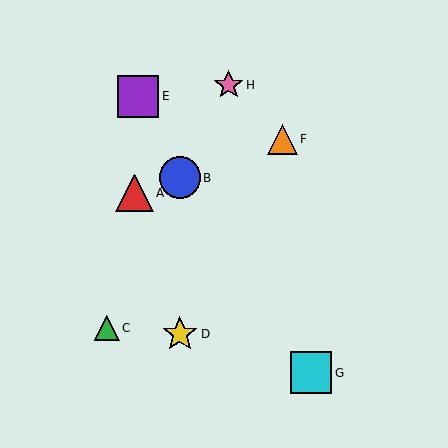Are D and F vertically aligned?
No, D is at x≈180 and F is at x≈282.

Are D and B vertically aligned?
Yes, both are at x≈180.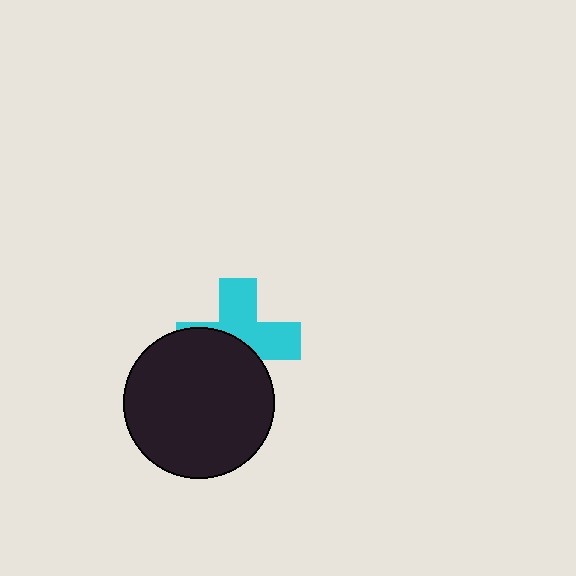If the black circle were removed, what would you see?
You would see the complete cyan cross.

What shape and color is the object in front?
The object in front is a black circle.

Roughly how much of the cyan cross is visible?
About half of it is visible (roughly 53%).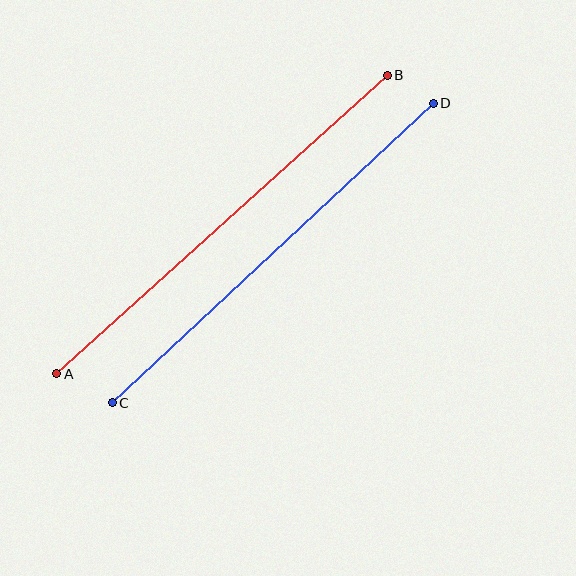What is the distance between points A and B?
The distance is approximately 445 pixels.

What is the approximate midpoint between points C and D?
The midpoint is at approximately (273, 253) pixels.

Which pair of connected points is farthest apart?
Points A and B are farthest apart.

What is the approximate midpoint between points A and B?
The midpoint is at approximately (222, 224) pixels.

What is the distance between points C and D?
The distance is approximately 439 pixels.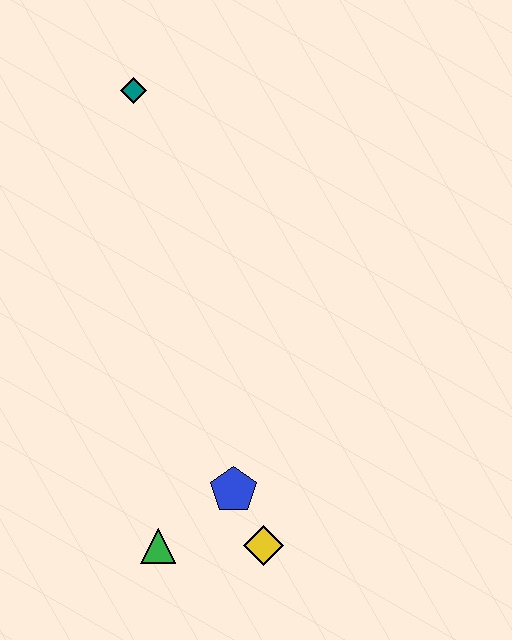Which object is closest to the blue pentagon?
The yellow diamond is closest to the blue pentagon.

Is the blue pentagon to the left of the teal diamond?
No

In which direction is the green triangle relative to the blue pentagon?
The green triangle is to the left of the blue pentagon.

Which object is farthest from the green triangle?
The teal diamond is farthest from the green triangle.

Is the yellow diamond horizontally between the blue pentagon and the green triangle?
No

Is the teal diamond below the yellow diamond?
No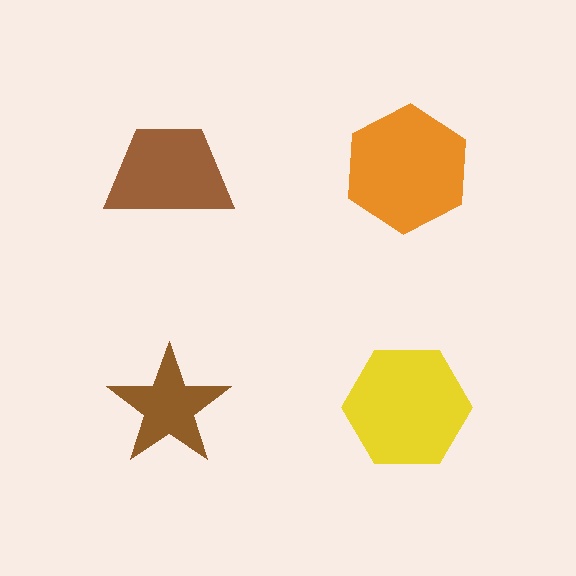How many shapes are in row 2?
2 shapes.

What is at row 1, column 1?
A brown trapezoid.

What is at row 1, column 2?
An orange hexagon.